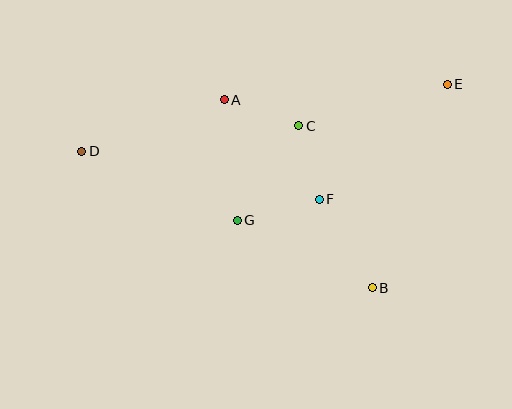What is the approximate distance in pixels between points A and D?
The distance between A and D is approximately 151 pixels.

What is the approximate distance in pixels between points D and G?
The distance between D and G is approximately 170 pixels.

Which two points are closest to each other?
Points C and F are closest to each other.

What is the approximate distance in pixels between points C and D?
The distance between C and D is approximately 219 pixels.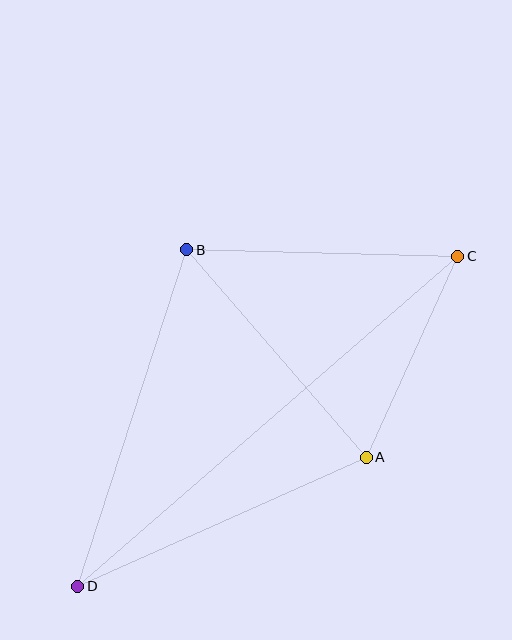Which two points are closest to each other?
Points A and C are closest to each other.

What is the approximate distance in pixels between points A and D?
The distance between A and D is approximately 316 pixels.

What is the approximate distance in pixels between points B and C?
The distance between B and C is approximately 271 pixels.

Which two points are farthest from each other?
Points C and D are farthest from each other.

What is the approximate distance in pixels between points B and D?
The distance between B and D is approximately 354 pixels.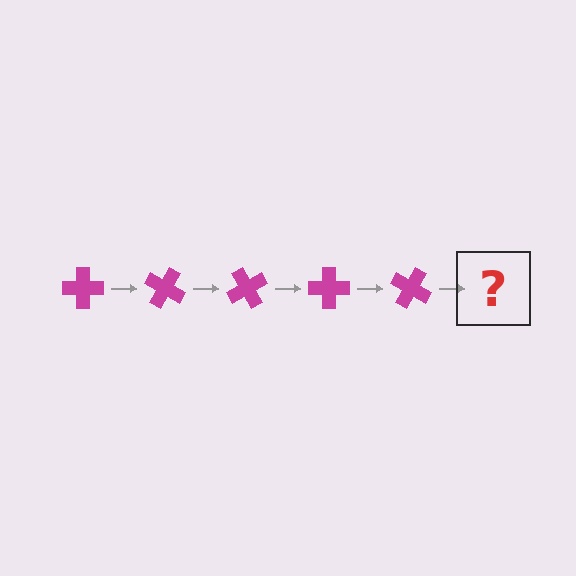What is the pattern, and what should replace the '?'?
The pattern is that the cross rotates 30 degrees each step. The '?' should be a magenta cross rotated 150 degrees.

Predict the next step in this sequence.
The next step is a magenta cross rotated 150 degrees.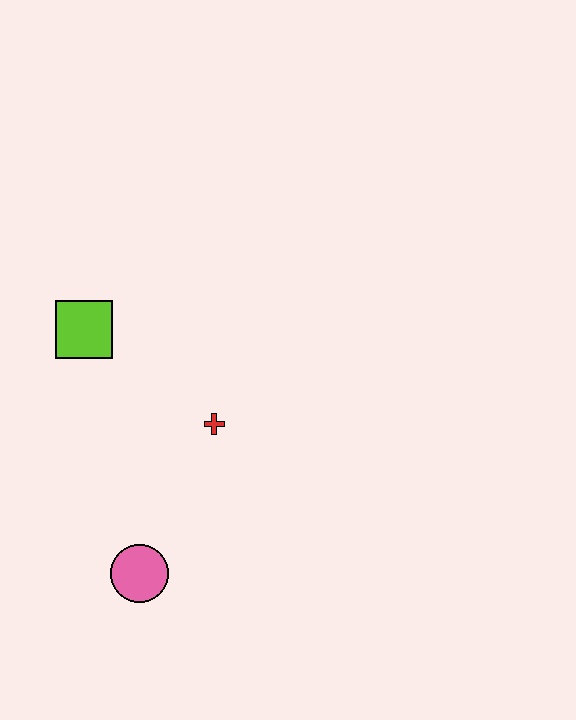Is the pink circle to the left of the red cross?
Yes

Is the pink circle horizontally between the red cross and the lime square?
Yes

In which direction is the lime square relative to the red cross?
The lime square is to the left of the red cross.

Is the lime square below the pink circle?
No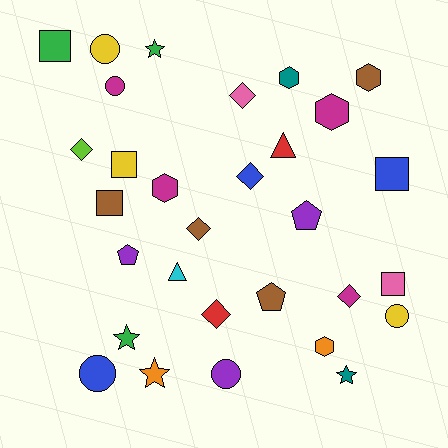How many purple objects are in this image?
There are 3 purple objects.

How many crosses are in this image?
There are no crosses.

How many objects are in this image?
There are 30 objects.